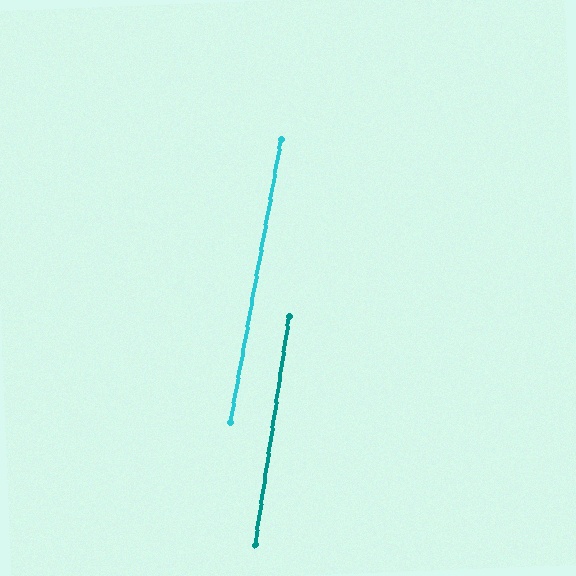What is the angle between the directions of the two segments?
Approximately 2 degrees.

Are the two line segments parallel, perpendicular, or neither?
Parallel — their directions differ by only 1.7°.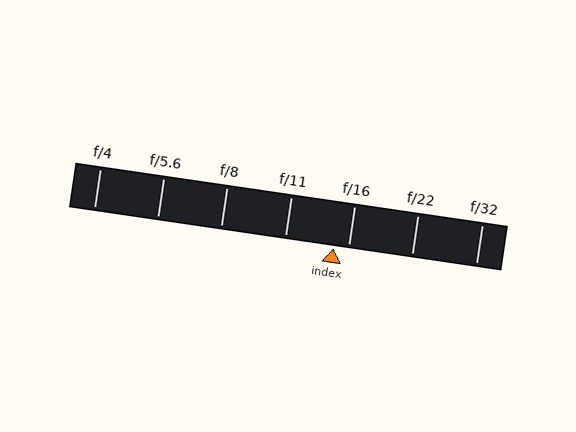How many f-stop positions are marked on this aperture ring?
There are 7 f-stop positions marked.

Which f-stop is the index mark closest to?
The index mark is closest to f/16.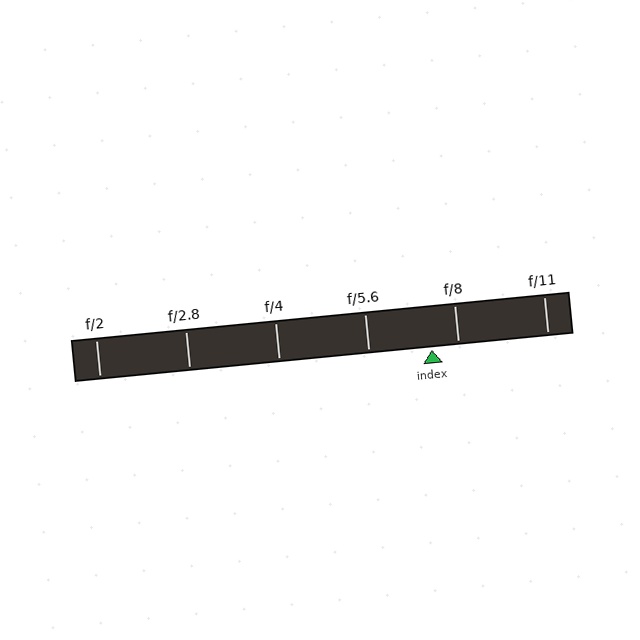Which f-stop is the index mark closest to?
The index mark is closest to f/8.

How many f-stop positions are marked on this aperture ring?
There are 6 f-stop positions marked.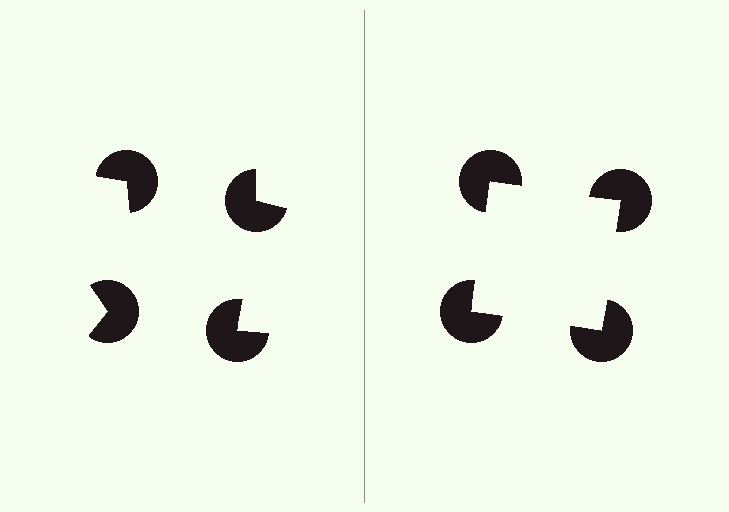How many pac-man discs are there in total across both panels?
8 — 4 on each side.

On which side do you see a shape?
An illusory square appears on the right side. On the left side the wedge cuts are rotated, so no coherent shape forms.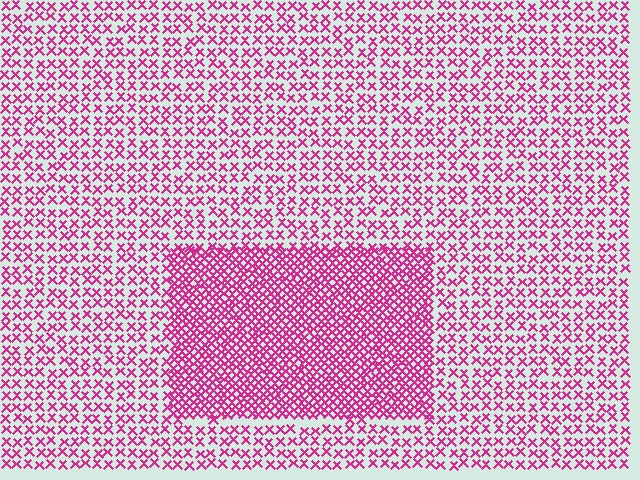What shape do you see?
I see a rectangle.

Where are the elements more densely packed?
The elements are more densely packed inside the rectangle boundary.